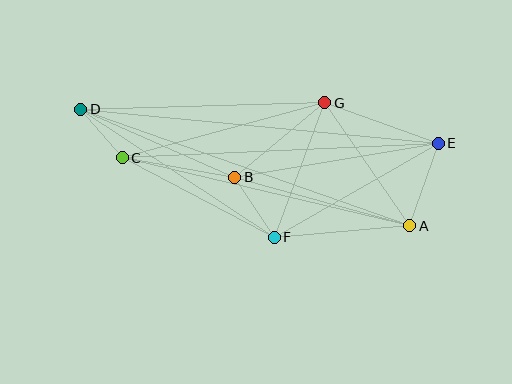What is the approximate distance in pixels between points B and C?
The distance between B and C is approximately 114 pixels.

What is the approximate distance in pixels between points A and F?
The distance between A and F is approximately 136 pixels.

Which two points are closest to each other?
Points C and D are closest to each other.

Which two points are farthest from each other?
Points D and E are farthest from each other.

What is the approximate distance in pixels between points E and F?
The distance between E and F is approximately 189 pixels.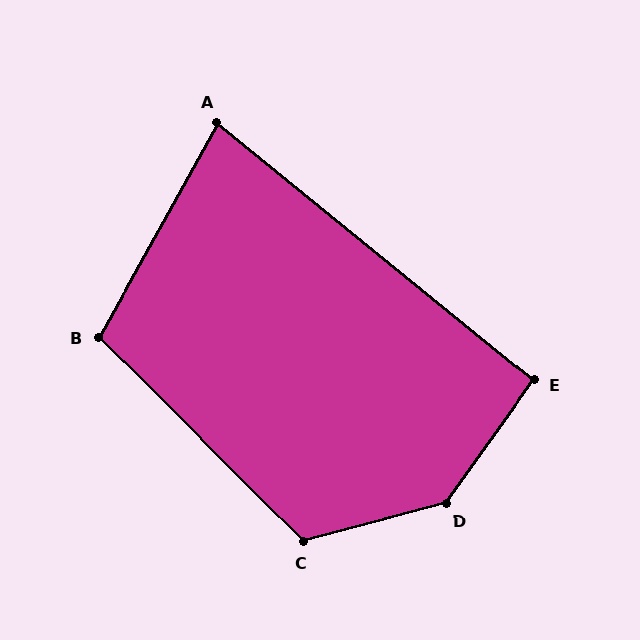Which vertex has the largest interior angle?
D, at approximately 141 degrees.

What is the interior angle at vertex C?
Approximately 120 degrees (obtuse).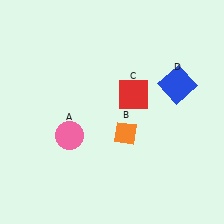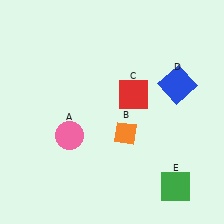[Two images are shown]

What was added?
A green square (E) was added in Image 2.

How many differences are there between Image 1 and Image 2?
There is 1 difference between the two images.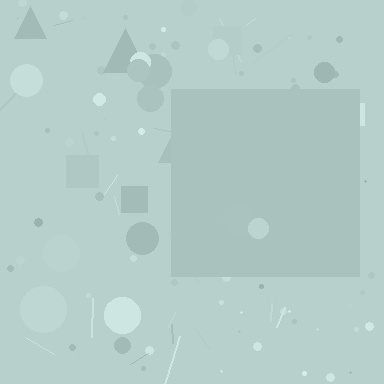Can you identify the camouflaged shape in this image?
The camouflaged shape is a square.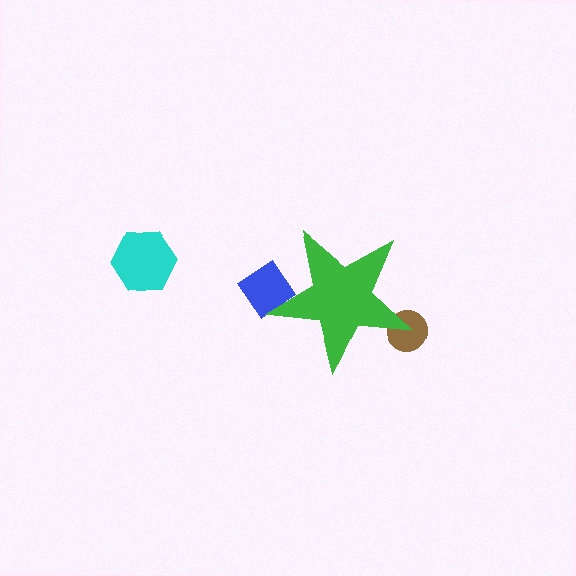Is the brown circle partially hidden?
Yes, the brown circle is partially hidden behind the green star.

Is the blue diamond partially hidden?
Yes, the blue diamond is partially hidden behind the green star.